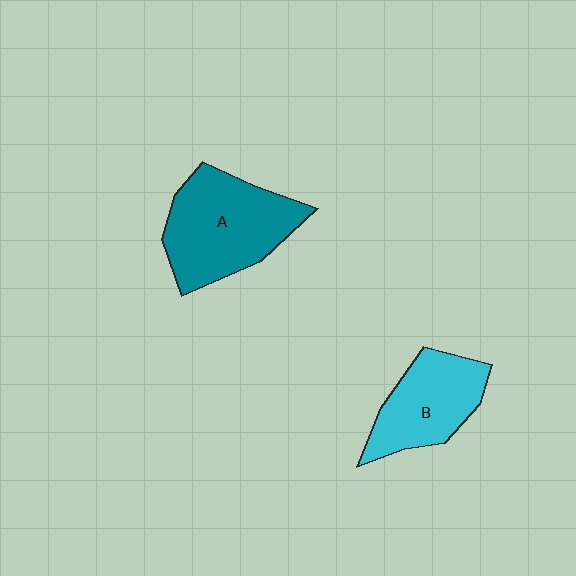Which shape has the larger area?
Shape A (teal).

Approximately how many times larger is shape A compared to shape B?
Approximately 1.4 times.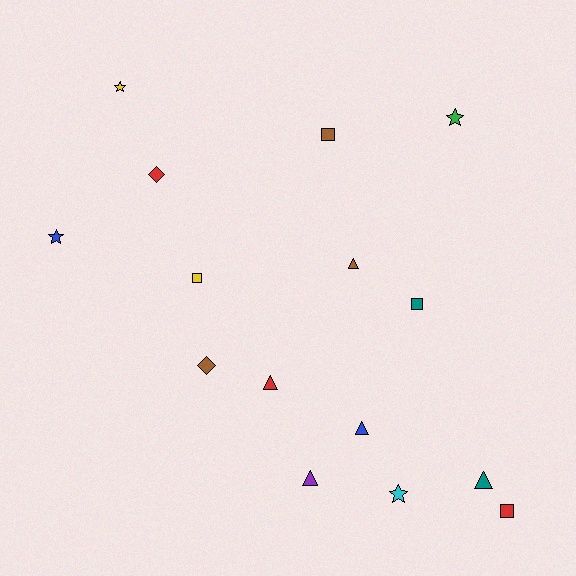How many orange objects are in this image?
There are no orange objects.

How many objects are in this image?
There are 15 objects.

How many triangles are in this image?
There are 5 triangles.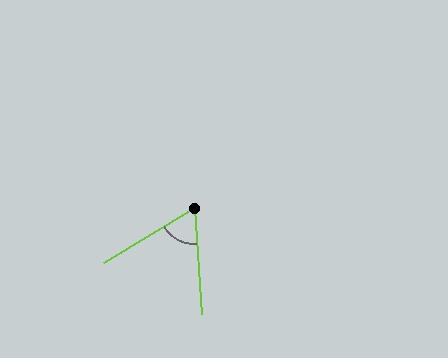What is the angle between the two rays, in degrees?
Approximately 63 degrees.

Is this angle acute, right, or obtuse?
It is acute.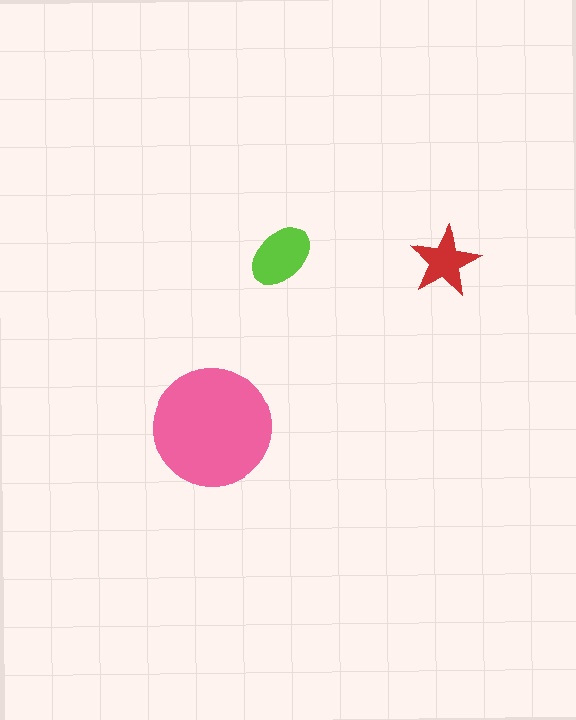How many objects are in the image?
There are 3 objects in the image.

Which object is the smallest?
The red star.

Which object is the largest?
The pink circle.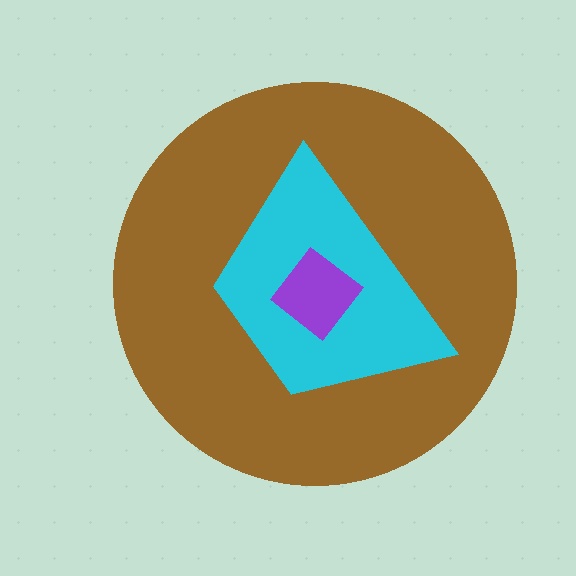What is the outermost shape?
The brown circle.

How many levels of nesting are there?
3.